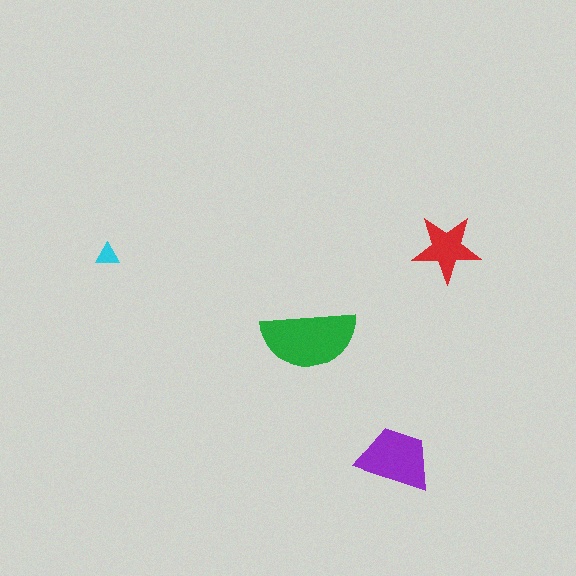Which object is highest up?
The red star is topmost.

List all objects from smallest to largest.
The cyan triangle, the red star, the purple trapezoid, the green semicircle.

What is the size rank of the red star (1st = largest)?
3rd.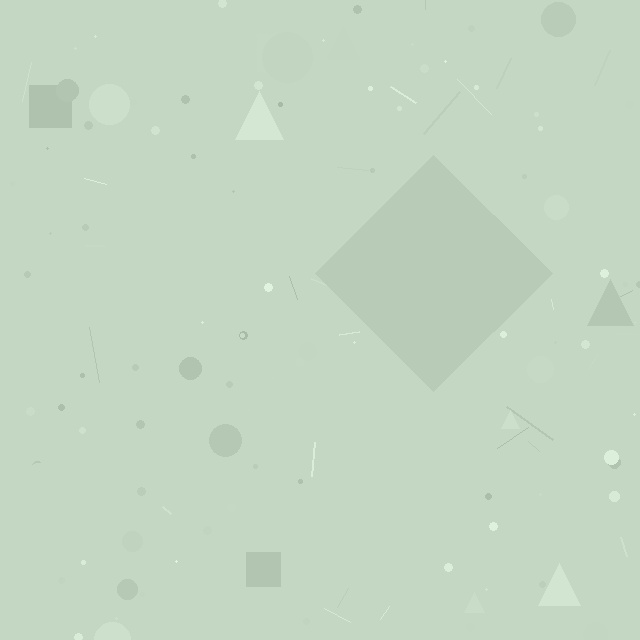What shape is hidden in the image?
A diamond is hidden in the image.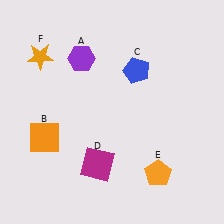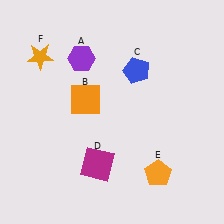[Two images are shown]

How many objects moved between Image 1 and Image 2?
1 object moved between the two images.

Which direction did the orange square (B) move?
The orange square (B) moved right.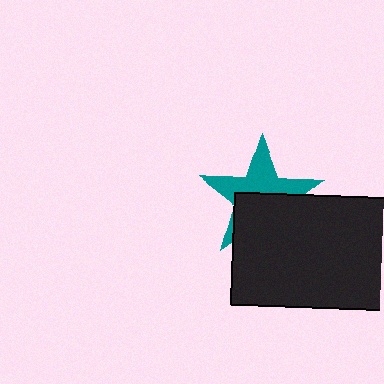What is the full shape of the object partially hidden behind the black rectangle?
The partially hidden object is a teal star.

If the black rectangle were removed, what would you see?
You would see the complete teal star.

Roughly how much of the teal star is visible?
About half of it is visible (roughly 50%).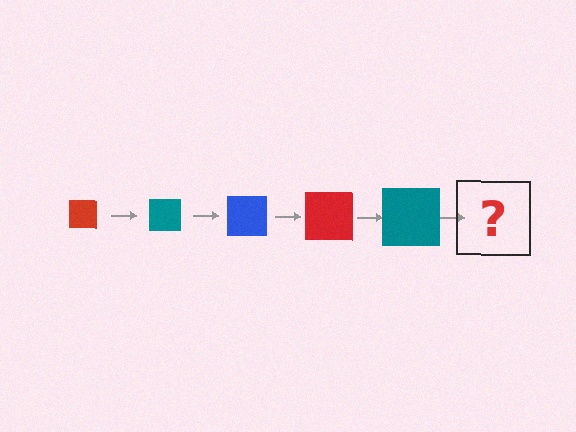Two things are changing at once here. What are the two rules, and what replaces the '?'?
The two rules are that the square grows larger each step and the color cycles through red, teal, and blue. The '?' should be a blue square, larger than the previous one.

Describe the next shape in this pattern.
It should be a blue square, larger than the previous one.